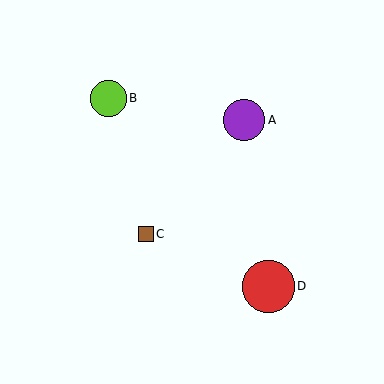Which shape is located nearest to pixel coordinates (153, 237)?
The brown square (labeled C) at (146, 234) is nearest to that location.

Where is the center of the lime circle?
The center of the lime circle is at (108, 98).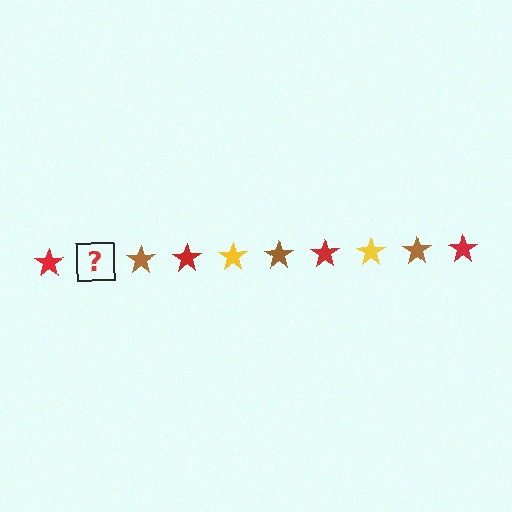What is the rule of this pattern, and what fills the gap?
The rule is that the pattern cycles through red, yellow, brown stars. The gap should be filled with a yellow star.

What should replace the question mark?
The question mark should be replaced with a yellow star.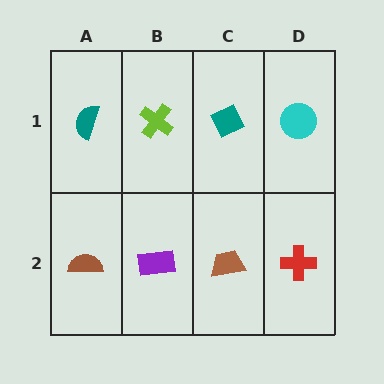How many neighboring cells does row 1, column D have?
2.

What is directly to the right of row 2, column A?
A purple rectangle.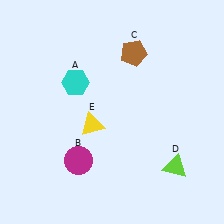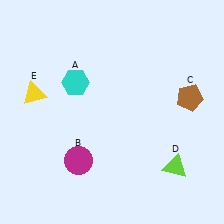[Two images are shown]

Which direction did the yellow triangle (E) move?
The yellow triangle (E) moved left.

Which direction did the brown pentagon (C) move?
The brown pentagon (C) moved right.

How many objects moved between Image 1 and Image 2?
2 objects moved between the two images.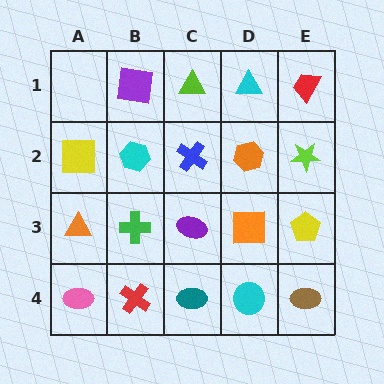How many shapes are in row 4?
5 shapes.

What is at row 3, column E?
A yellow pentagon.